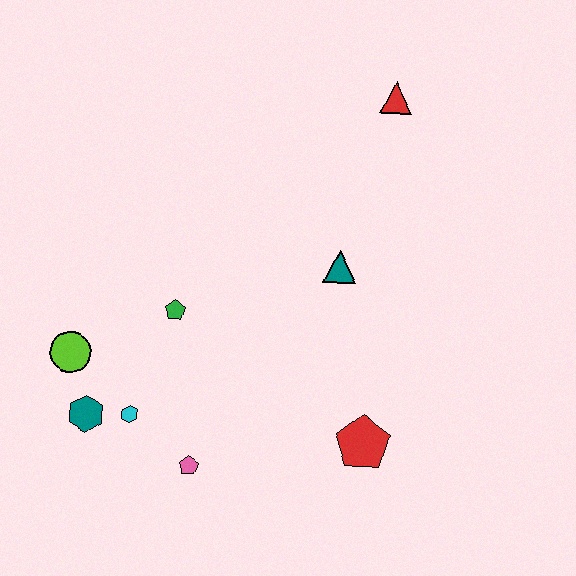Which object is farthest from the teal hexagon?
The red triangle is farthest from the teal hexagon.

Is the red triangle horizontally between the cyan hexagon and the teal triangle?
No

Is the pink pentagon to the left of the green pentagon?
No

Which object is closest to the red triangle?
The teal triangle is closest to the red triangle.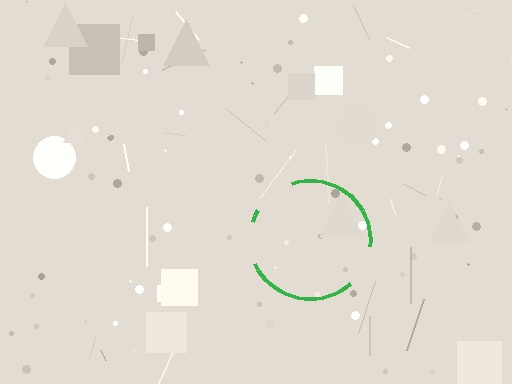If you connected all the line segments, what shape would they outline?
They would outline a circle.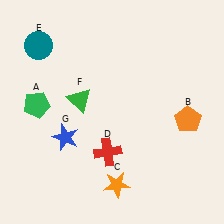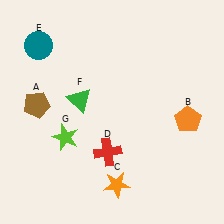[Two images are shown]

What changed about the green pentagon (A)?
In Image 1, A is green. In Image 2, it changed to brown.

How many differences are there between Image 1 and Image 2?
There are 2 differences between the two images.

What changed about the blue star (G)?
In Image 1, G is blue. In Image 2, it changed to lime.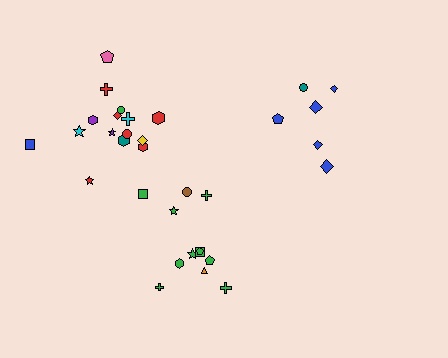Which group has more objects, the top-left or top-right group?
The top-left group.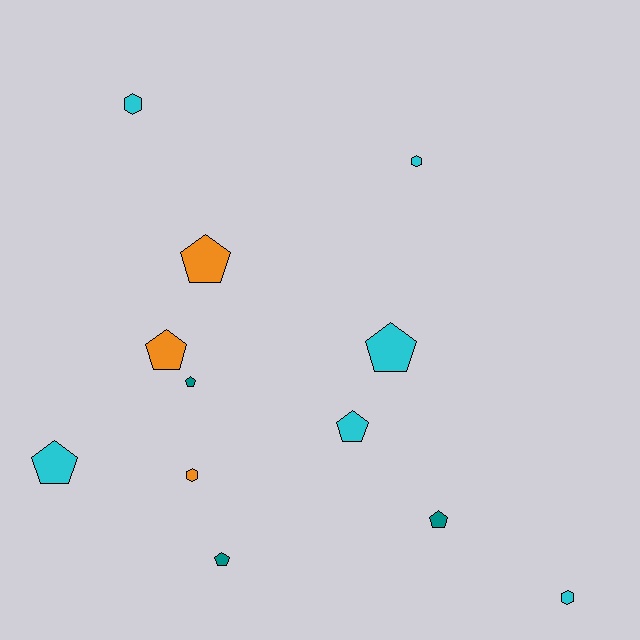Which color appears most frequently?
Cyan, with 6 objects.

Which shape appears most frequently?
Pentagon, with 8 objects.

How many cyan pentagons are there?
There are 3 cyan pentagons.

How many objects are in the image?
There are 12 objects.